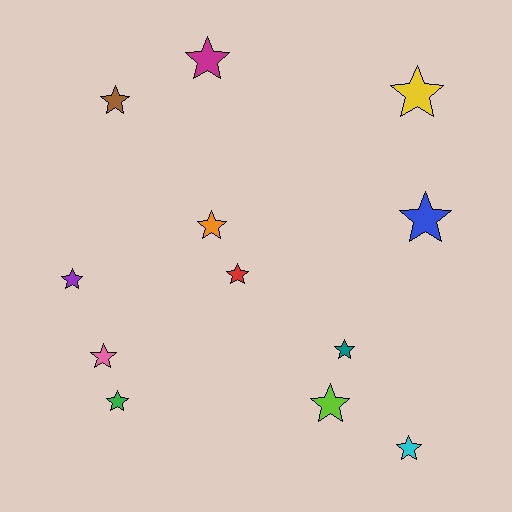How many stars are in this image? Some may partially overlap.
There are 12 stars.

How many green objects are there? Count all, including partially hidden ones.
There is 1 green object.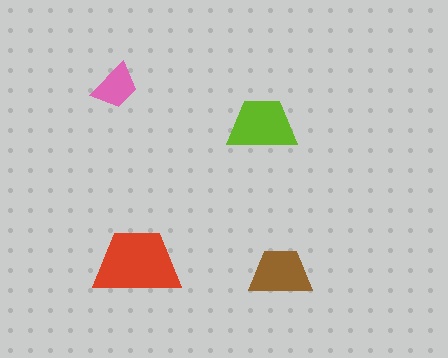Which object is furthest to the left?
The pink trapezoid is leftmost.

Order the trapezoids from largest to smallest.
the red one, the lime one, the brown one, the pink one.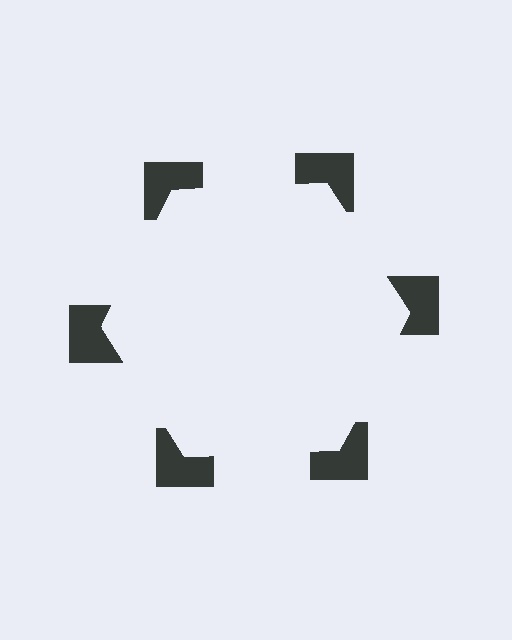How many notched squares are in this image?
There are 6 — one at each vertex of the illusory hexagon.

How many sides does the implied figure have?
6 sides.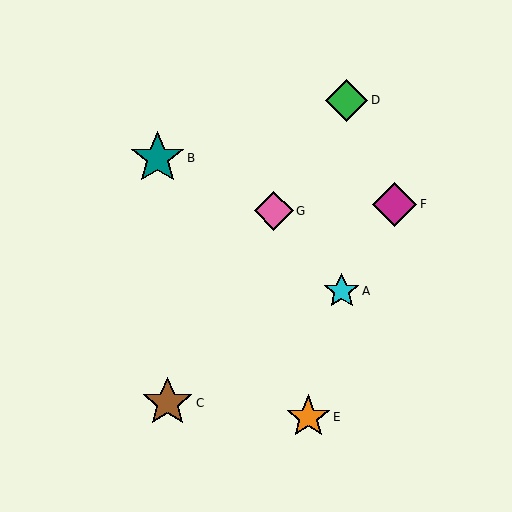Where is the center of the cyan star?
The center of the cyan star is at (342, 291).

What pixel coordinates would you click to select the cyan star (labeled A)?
Click at (342, 291) to select the cyan star A.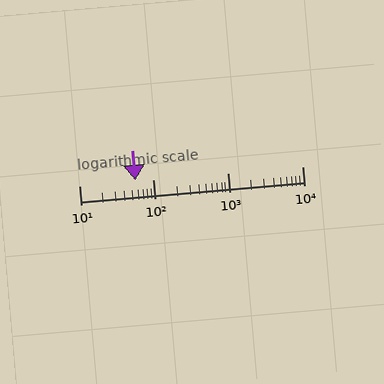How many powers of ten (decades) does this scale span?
The scale spans 3 decades, from 10 to 10000.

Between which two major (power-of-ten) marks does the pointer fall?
The pointer is between 10 and 100.